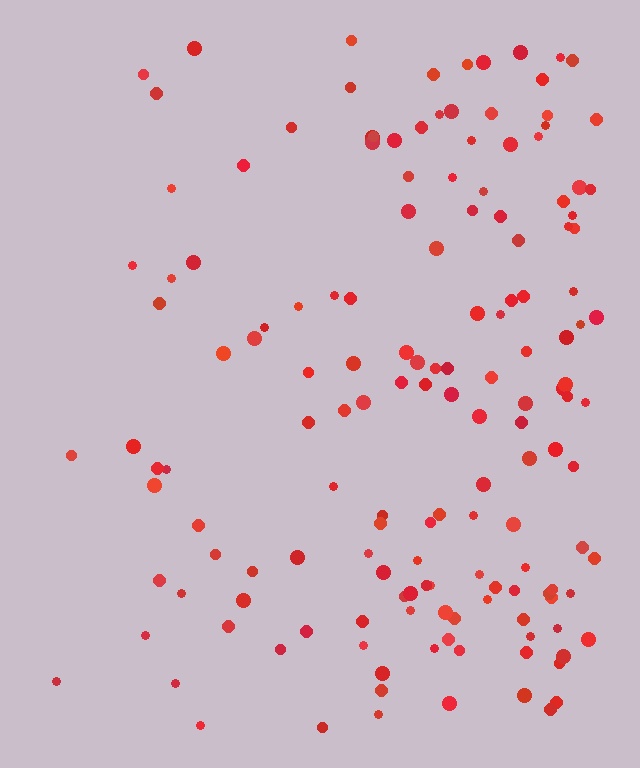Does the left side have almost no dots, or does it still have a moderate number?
Still a moderate number, just noticeably fewer than the right.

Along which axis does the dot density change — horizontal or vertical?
Horizontal.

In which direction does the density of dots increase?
From left to right, with the right side densest.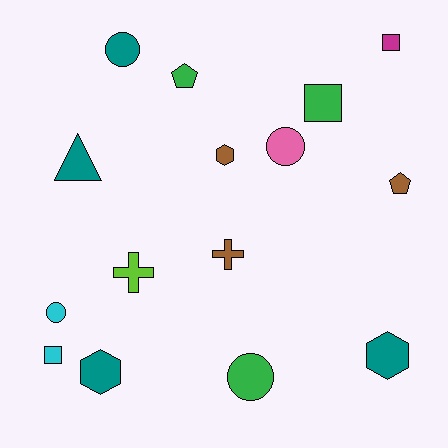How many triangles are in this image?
There is 1 triangle.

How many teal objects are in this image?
There are 4 teal objects.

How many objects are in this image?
There are 15 objects.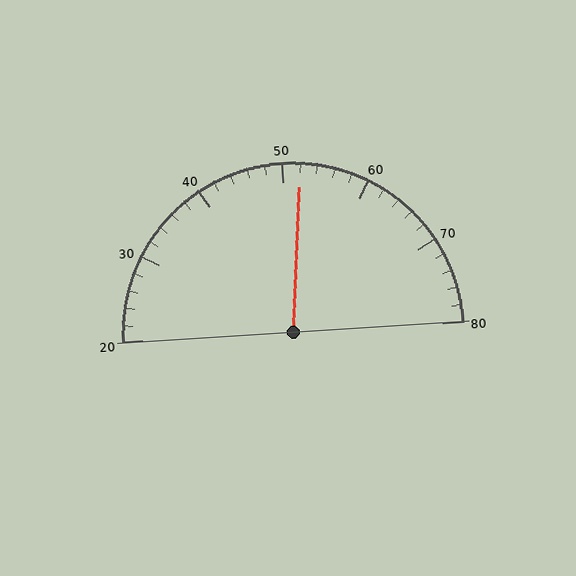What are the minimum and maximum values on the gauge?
The gauge ranges from 20 to 80.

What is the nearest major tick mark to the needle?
The nearest major tick mark is 50.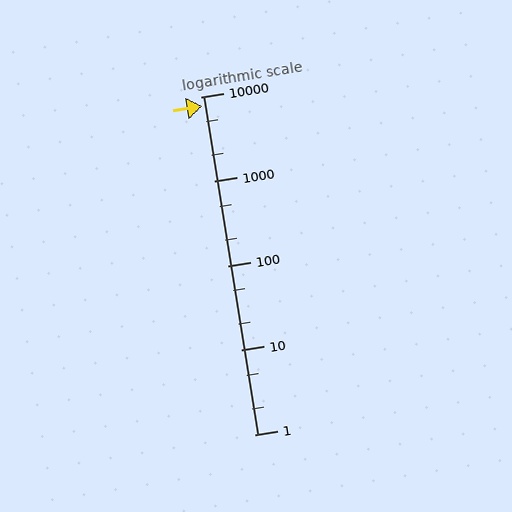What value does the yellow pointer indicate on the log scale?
The pointer indicates approximately 7700.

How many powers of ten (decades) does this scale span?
The scale spans 4 decades, from 1 to 10000.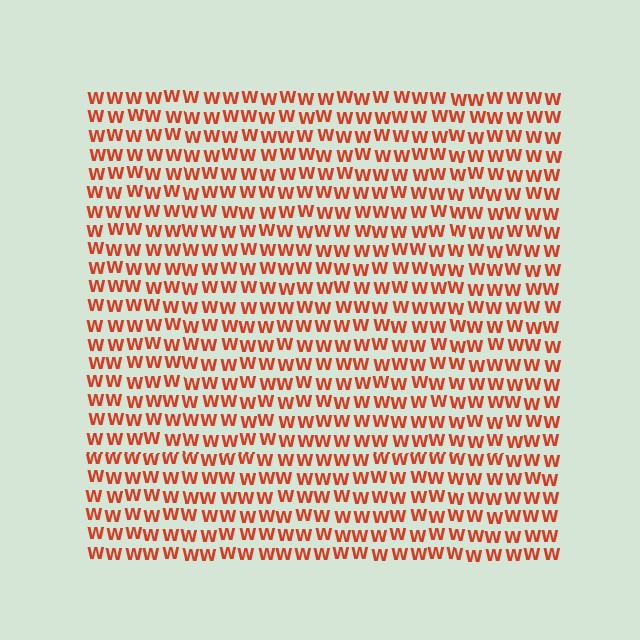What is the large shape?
The large shape is a square.